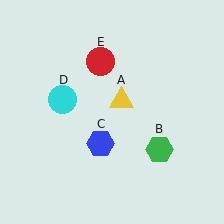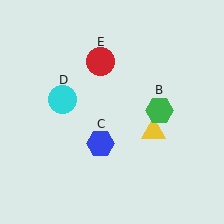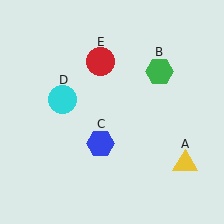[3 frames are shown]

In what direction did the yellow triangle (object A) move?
The yellow triangle (object A) moved down and to the right.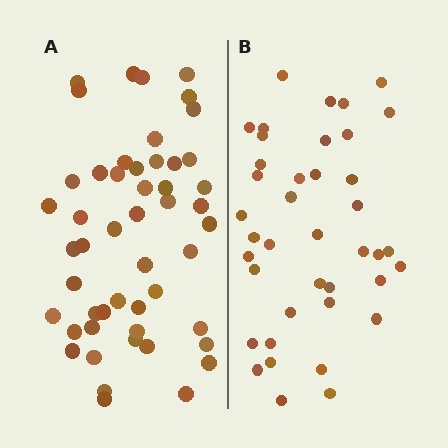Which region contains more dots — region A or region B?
Region A (the left region) has more dots.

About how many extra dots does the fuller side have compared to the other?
Region A has roughly 10 or so more dots than region B.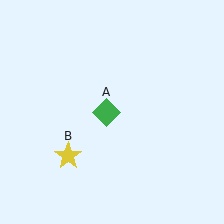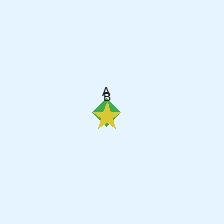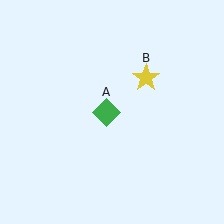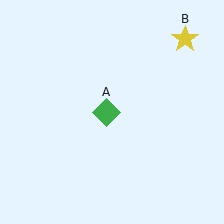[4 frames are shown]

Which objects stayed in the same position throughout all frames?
Green diamond (object A) remained stationary.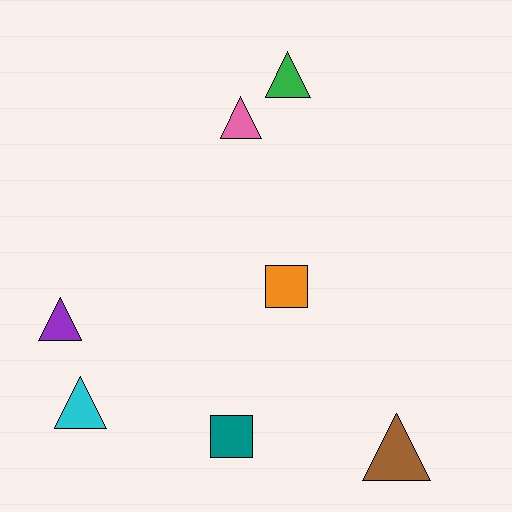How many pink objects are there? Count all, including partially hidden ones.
There is 1 pink object.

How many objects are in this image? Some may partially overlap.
There are 7 objects.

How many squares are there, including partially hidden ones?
There are 2 squares.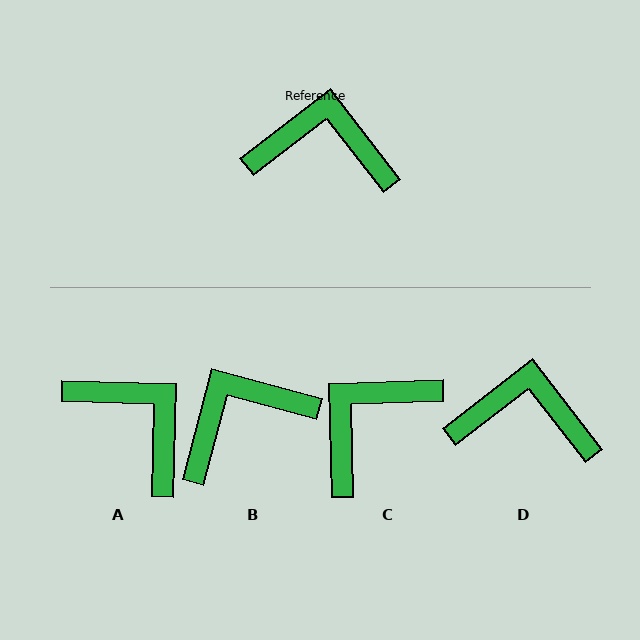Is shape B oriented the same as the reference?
No, it is off by about 37 degrees.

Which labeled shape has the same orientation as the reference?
D.